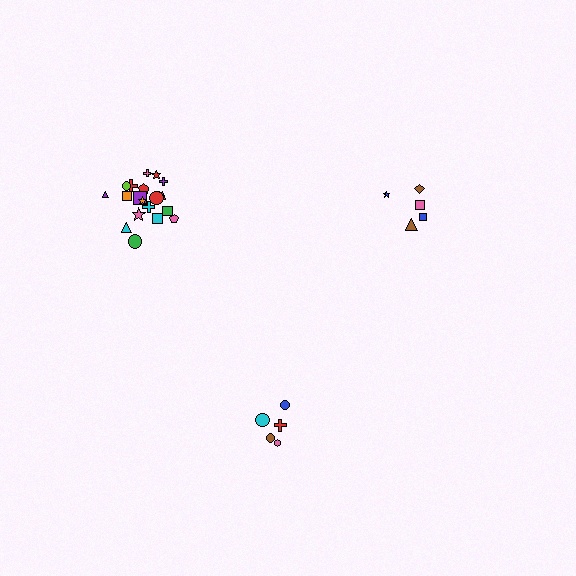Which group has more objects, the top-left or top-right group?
The top-left group.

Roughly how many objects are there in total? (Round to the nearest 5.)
Roughly 30 objects in total.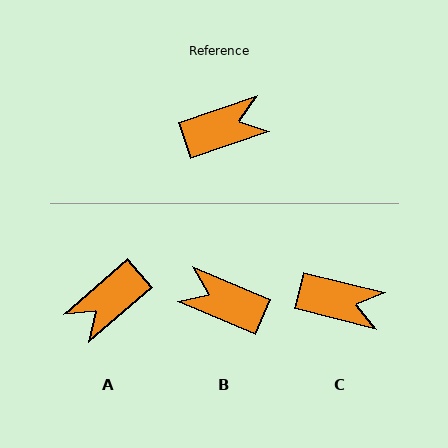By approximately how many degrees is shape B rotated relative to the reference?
Approximately 139 degrees counter-clockwise.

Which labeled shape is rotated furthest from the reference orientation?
A, about 157 degrees away.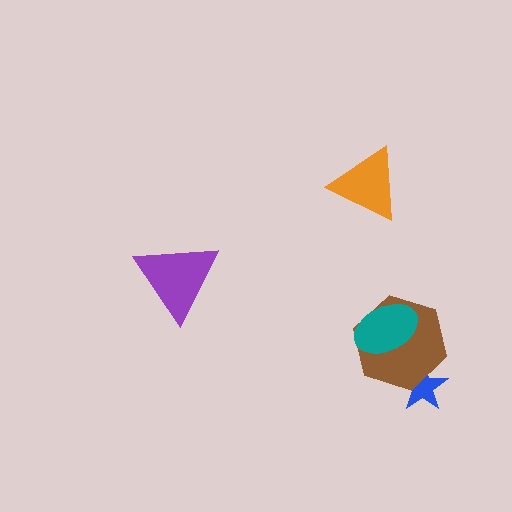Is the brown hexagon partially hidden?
Yes, it is partially covered by another shape.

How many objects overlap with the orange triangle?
0 objects overlap with the orange triangle.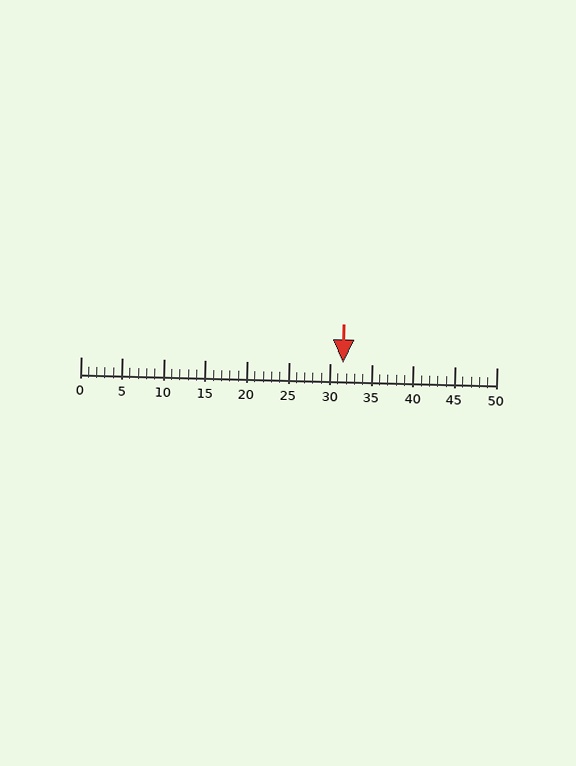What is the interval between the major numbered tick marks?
The major tick marks are spaced 5 units apart.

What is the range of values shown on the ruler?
The ruler shows values from 0 to 50.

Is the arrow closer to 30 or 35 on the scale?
The arrow is closer to 30.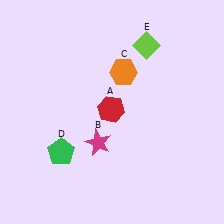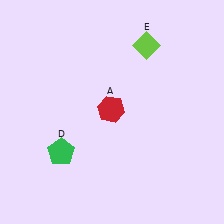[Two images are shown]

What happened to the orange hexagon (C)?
The orange hexagon (C) was removed in Image 2. It was in the top-right area of Image 1.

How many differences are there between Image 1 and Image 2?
There are 2 differences between the two images.